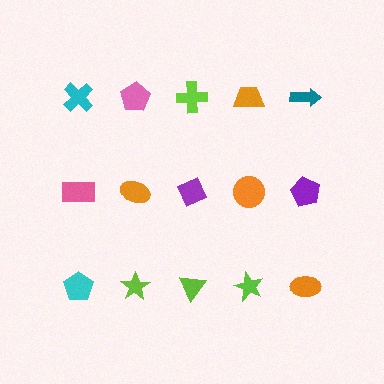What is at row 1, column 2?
A pink pentagon.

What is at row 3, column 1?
A cyan pentagon.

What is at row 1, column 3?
A lime cross.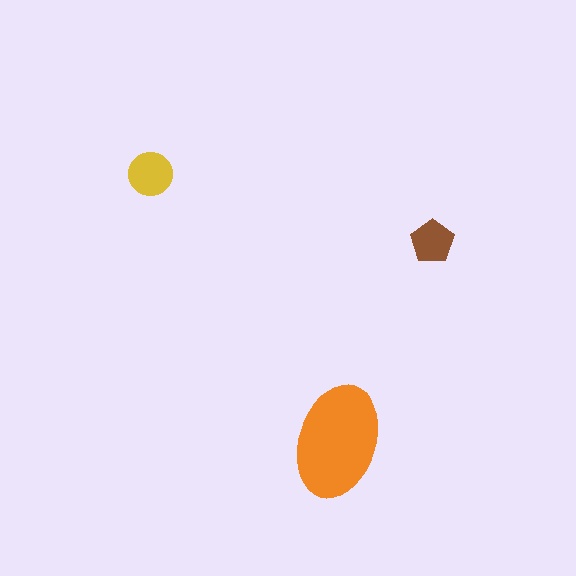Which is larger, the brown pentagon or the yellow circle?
The yellow circle.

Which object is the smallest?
The brown pentagon.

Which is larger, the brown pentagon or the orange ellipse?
The orange ellipse.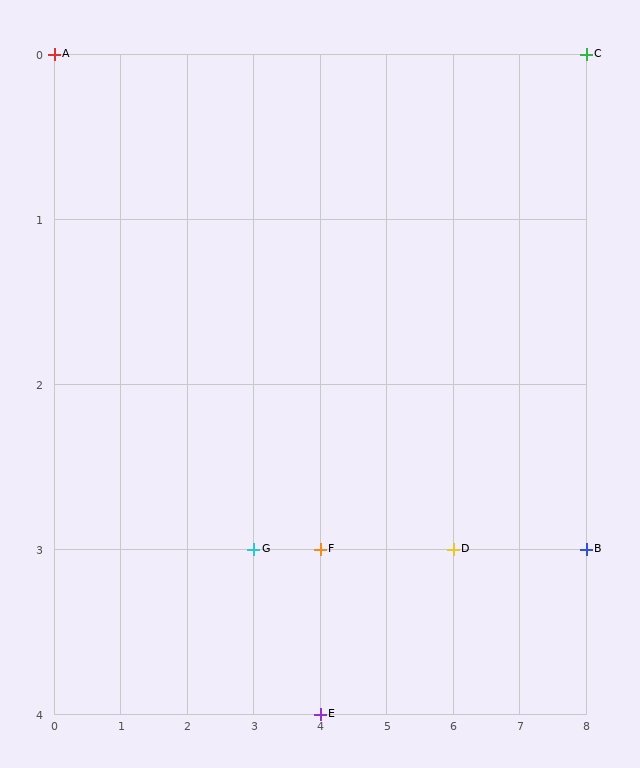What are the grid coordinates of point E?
Point E is at grid coordinates (4, 4).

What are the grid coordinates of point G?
Point G is at grid coordinates (3, 3).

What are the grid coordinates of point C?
Point C is at grid coordinates (8, 0).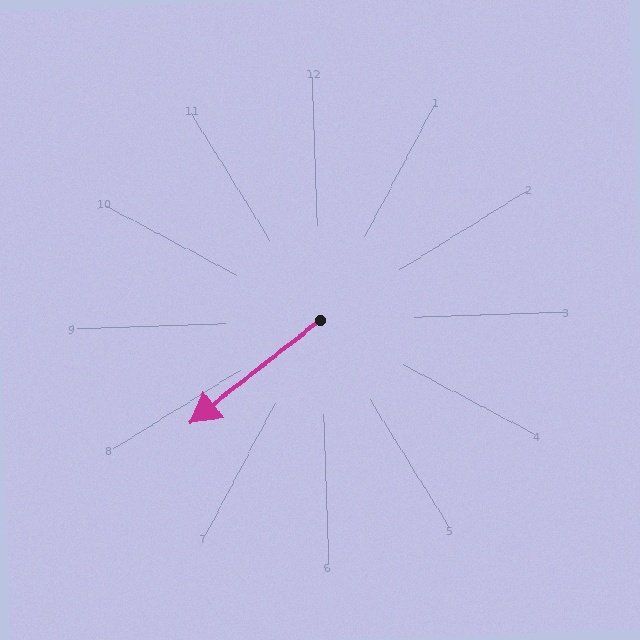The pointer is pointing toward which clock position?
Roughly 8 o'clock.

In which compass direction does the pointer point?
Southwest.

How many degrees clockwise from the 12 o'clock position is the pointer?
Approximately 234 degrees.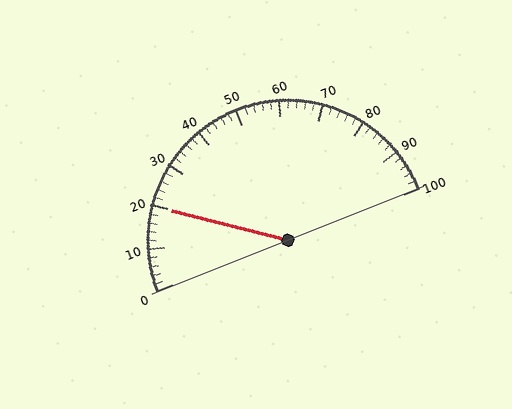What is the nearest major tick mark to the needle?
The nearest major tick mark is 20.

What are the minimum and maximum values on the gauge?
The gauge ranges from 0 to 100.